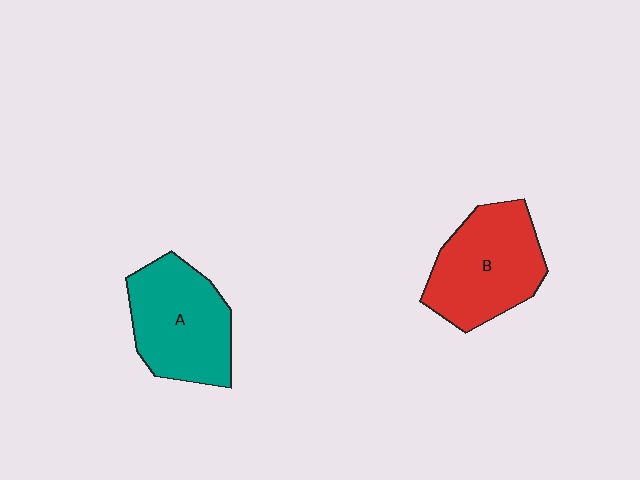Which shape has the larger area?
Shape B (red).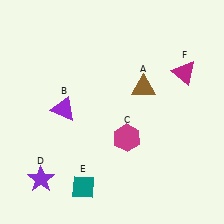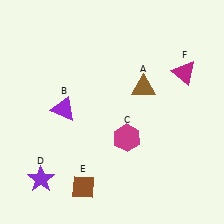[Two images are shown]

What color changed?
The diamond (E) changed from teal in Image 1 to brown in Image 2.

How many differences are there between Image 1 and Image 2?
There is 1 difference between the two images.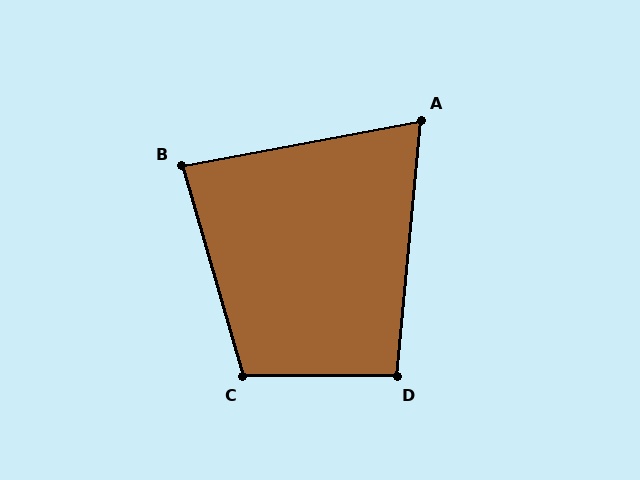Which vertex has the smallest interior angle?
A, at approximately 74 degrees.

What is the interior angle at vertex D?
Approximately 95 degrees (obtuse).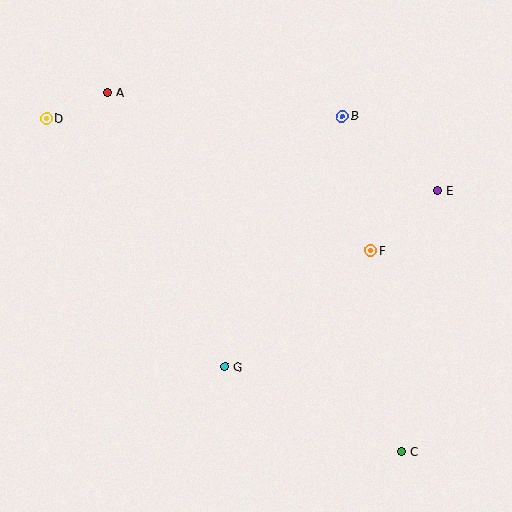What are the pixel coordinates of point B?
Point B is at (342, 116).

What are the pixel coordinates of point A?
Point A is at (108, 92).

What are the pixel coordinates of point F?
Point F is at (371, 251).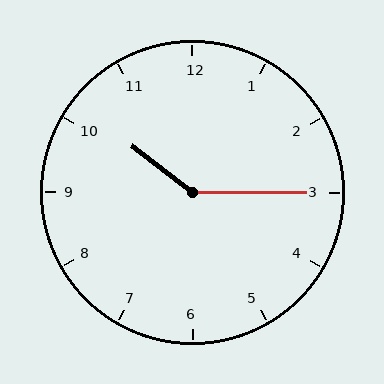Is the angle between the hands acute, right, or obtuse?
It is obtuse.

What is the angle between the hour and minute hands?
Approximately 142 degrees.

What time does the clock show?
10:15.